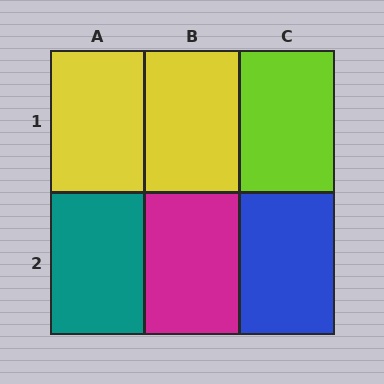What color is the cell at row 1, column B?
Yellow.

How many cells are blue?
1 cell is blue.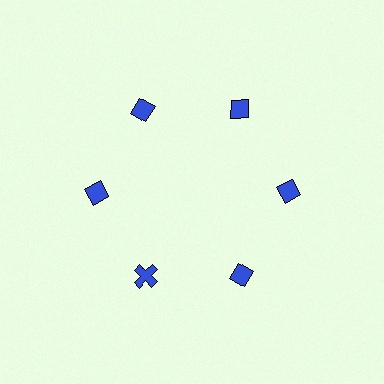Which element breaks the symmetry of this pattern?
The blue cross at roughly the 7 o'clock position breaks the symmetry. All other shapes are blue diamonds.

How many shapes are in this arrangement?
There are 6 shapes arranged in a ring pattern.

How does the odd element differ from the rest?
It has a different shape: cross instead of diamond.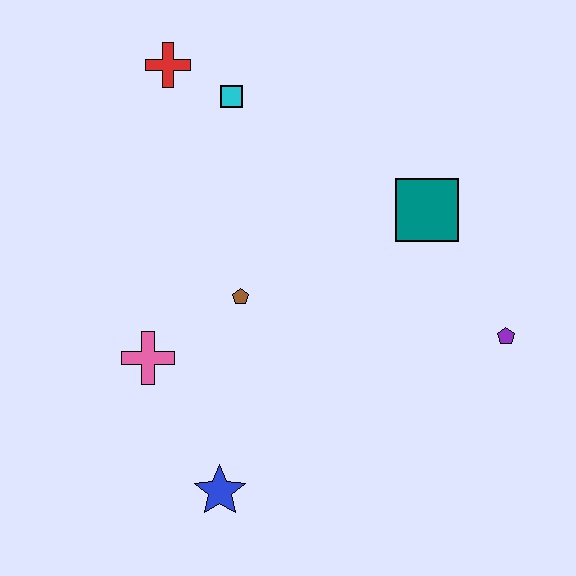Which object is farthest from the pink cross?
The purple pentagon is farthest from the pink cross.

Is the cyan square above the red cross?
No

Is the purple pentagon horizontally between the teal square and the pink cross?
No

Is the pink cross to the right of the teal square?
No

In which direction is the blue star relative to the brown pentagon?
The blue star is below the brown pentagon.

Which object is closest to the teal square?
The purple pentagon is closest to the teal square.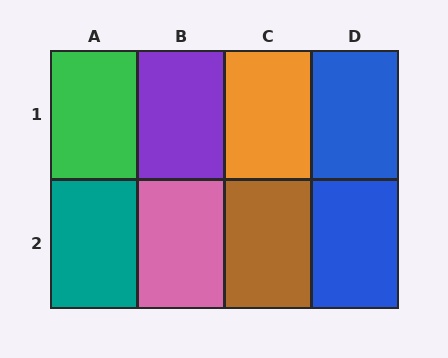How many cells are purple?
1 cell is purple.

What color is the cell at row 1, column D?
Blue.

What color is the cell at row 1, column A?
Green.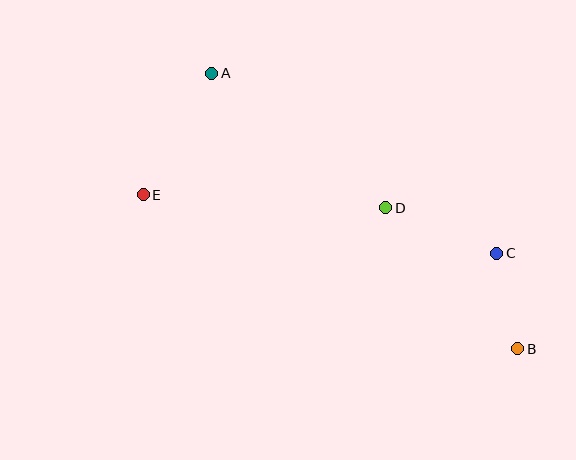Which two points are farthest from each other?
Points A and B are farthest from each other.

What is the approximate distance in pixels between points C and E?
The distance between C and E is approximately 358 pixels.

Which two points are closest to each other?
Points B and C are closest to each other.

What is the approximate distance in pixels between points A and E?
The distance between A and E is approximately 139 pixels.